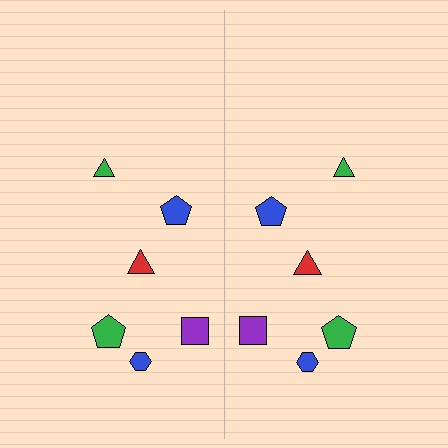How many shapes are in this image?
There are 12 shapes in this image.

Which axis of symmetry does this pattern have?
The pattern has a vertical axis of symmetry running through the center of the image.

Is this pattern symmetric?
Yes, this pattern has bilateral (reflection) symmetry.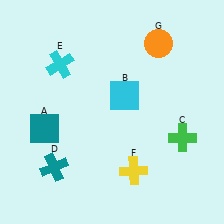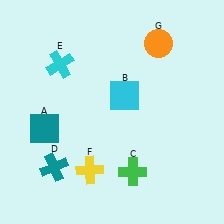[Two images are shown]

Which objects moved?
The objects that moved are: the green cross (C), the yellow cross (F).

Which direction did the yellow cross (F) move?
The yellow cross (F) moved left.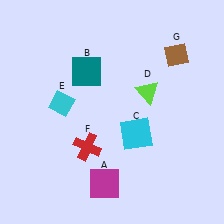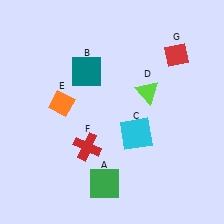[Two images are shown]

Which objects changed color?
A changed from magenta to green. E changed from cyan to orange. G changed from brown to red.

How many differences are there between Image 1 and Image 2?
There are 3 differences between the two images.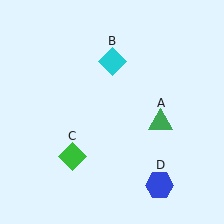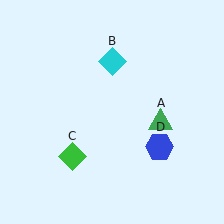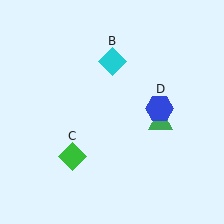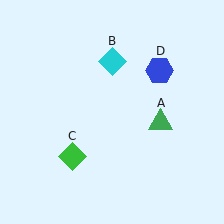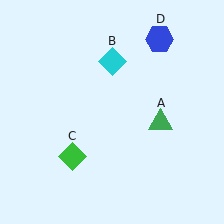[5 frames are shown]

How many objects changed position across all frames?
1 object changed position: blue hexagon (object D).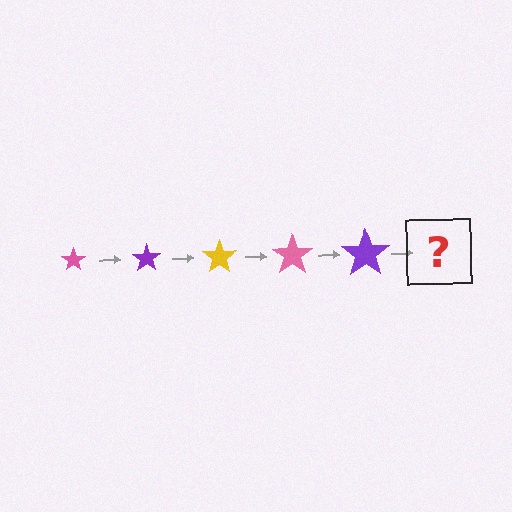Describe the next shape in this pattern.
It should be a yellow star, larger than the previous one.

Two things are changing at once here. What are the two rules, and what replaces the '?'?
The two rules are that the star grows larger each step and the color cycles through pink, purple, and yellow. The '?' should be a yellow star, larger than the previous one.